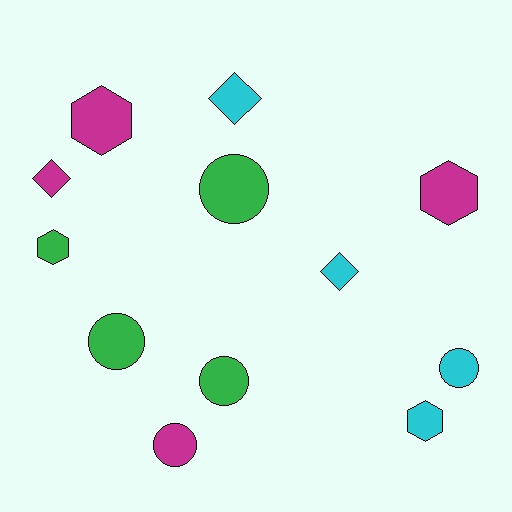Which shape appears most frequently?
Circle, with 5 objects.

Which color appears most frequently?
Magenta, with 4 objects.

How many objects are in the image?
There are 12 objects.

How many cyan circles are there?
There is 1 cyan circle.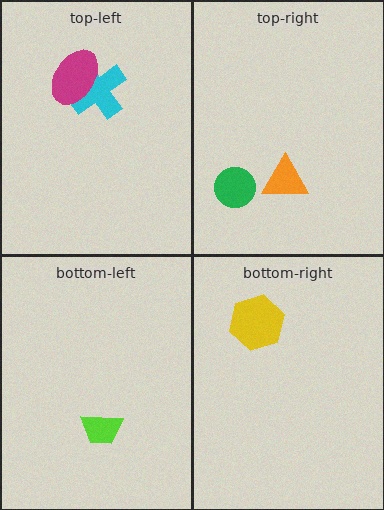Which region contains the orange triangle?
The top-right region.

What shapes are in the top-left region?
The cyan cross, the magenta ellipse.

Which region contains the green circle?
The top-right region.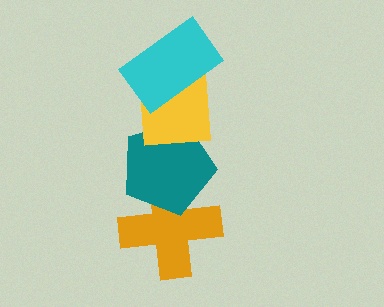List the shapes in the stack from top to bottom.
From top to bottom: the cyan rectangle, the yellow square, the teal pentagon, the orange cross.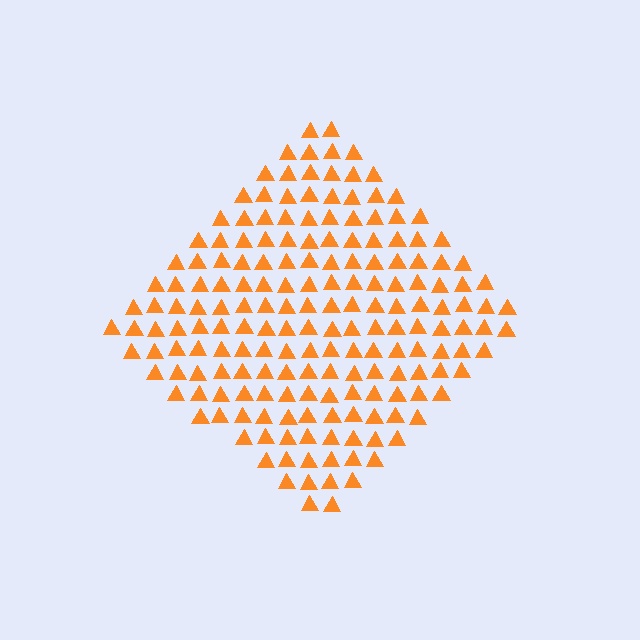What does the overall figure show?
The overall figure shows a diamond.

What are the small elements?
The small elements are triangles.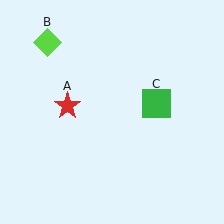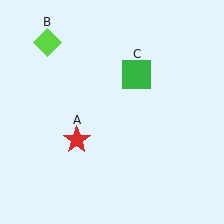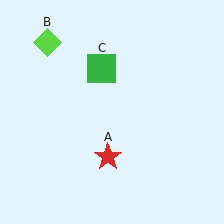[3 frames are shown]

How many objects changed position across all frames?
2 objects changed position: red star (object A), green square (object C).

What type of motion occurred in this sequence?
The red star (object A), green square (object C) rotated counterclockwise around the center of the scene.